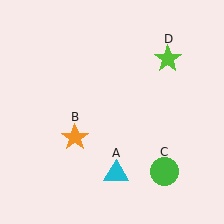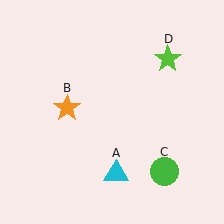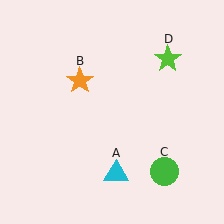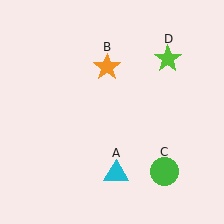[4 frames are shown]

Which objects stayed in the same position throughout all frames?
Cyan triangle (object A) and green circle (object C) and lime star (object D) remained stationary.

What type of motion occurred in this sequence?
The orange star (object B) rotated clockwise around the center of the scene.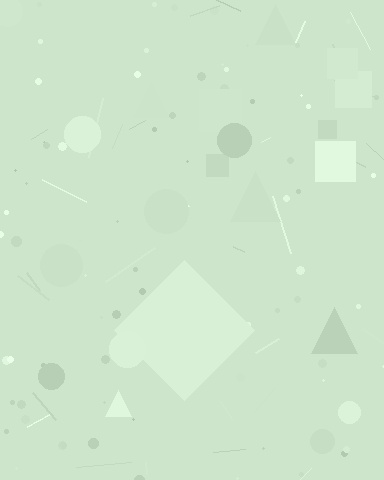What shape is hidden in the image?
A diamond is hidden in the image.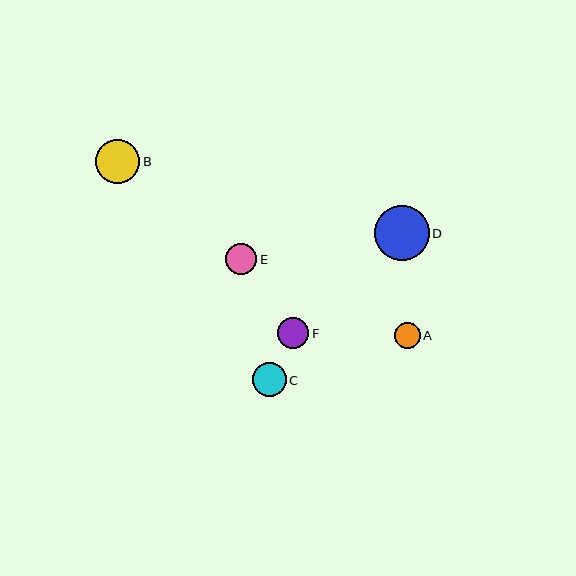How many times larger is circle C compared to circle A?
Circle C is approximately 1.3 times the size of circle A.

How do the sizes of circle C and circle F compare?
Circle C and circle F are approximately the same size.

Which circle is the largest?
Circle D is the largest with a size of approximately 55 pixels.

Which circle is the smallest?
Circle A is the smallest with a size of approximately 26 pixels.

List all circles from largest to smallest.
From largest to smallest: D, B, C, F, E, A.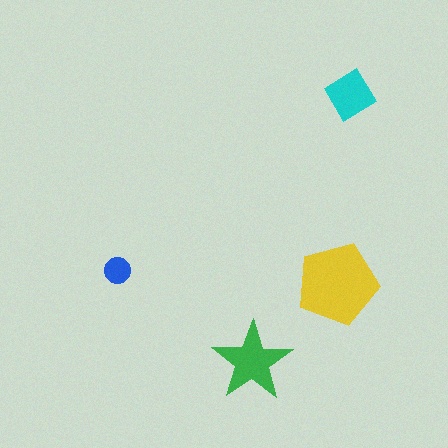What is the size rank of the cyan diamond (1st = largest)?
3rd.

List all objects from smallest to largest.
The blue circle, the cyan diamond, the green star, the yellow pentagon.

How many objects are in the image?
There are 4 objects in the image.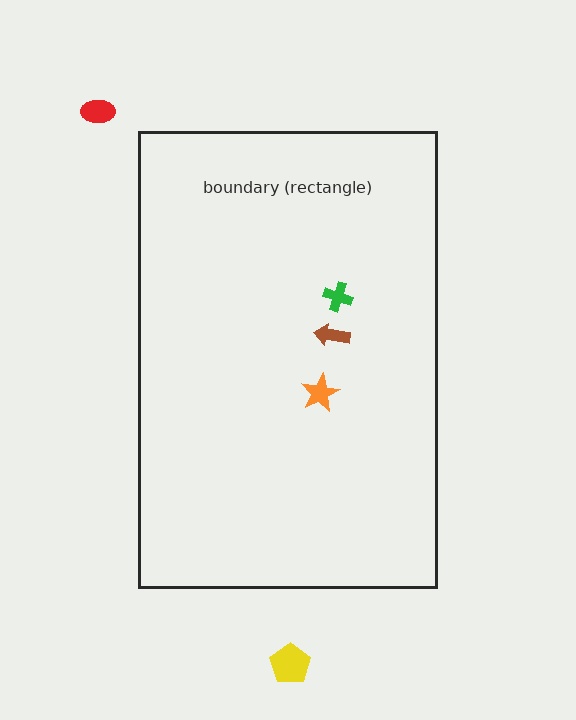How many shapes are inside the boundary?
3 inside, 2 outside.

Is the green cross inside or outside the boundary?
Inside.